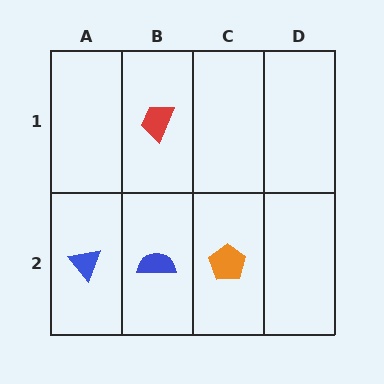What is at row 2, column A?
A blue triangle.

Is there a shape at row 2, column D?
No, that cell is empty.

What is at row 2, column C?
An orange pentagon.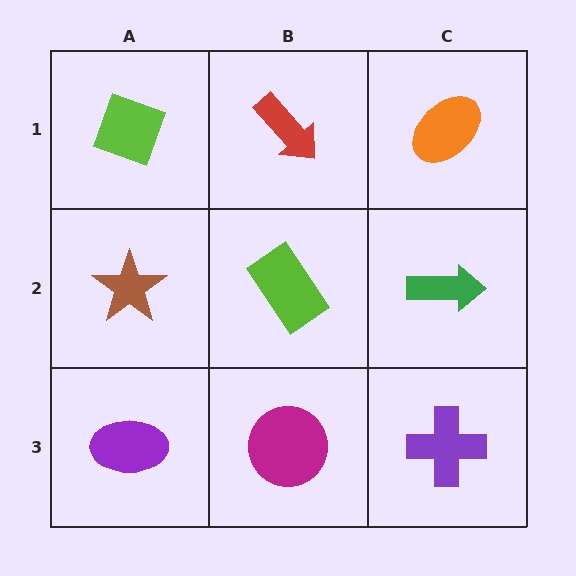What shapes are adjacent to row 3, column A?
A brown star (row 2, column A), a magenta circle (row 3, column B).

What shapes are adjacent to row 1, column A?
A brown star (row 2, column A), a red arrow (row 1, column B).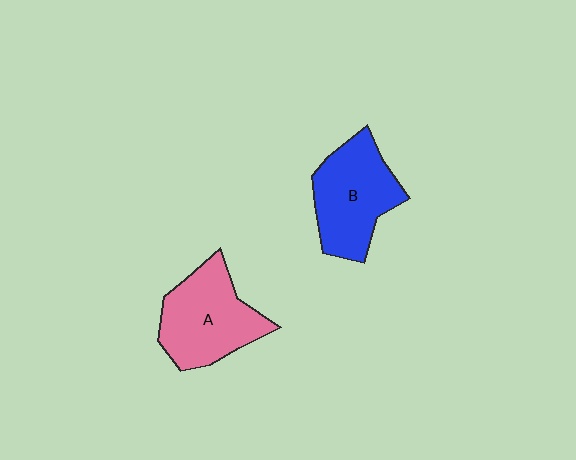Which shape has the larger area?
Shape A (pink).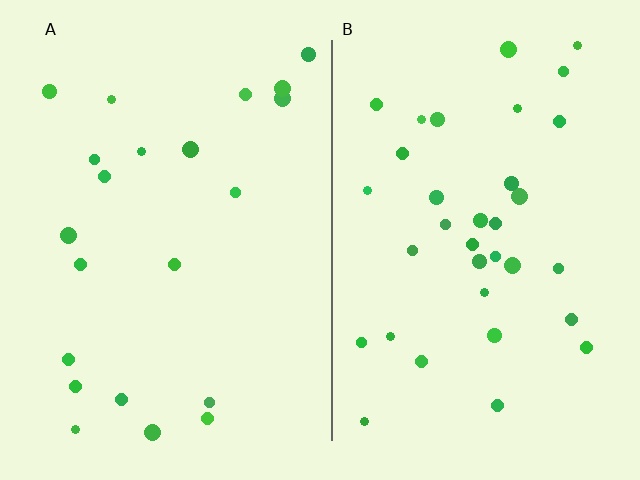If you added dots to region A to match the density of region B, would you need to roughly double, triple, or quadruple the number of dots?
Approximately double.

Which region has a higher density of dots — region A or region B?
B (the right).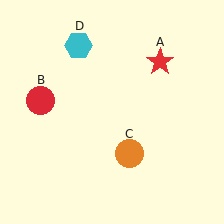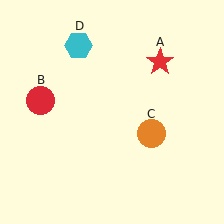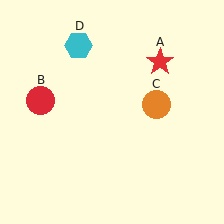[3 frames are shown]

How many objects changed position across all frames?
1 object changed position: orange circle (object C).